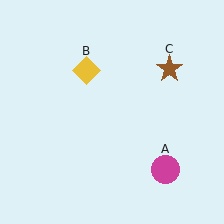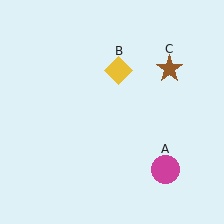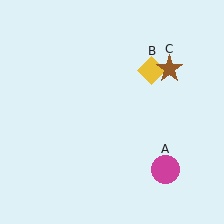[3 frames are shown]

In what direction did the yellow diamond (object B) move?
The yellow diamond (object B) moved right.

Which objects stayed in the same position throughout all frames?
Magenta circle (object A) and brown star (object C) remained stationary.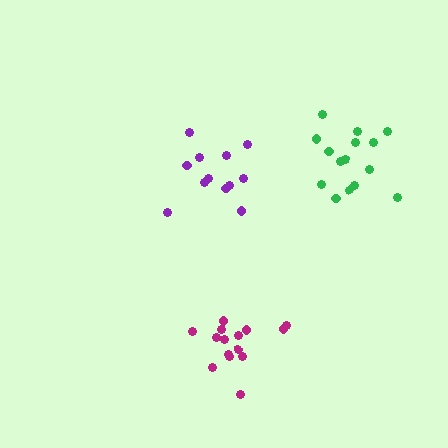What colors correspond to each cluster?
The clusters are colored: purple, magenta, green.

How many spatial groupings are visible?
There are 3 spatial groupings.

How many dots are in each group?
Group 1: 12 dots, Group 2: 15 dots, Group 3: 15 dots (42 total).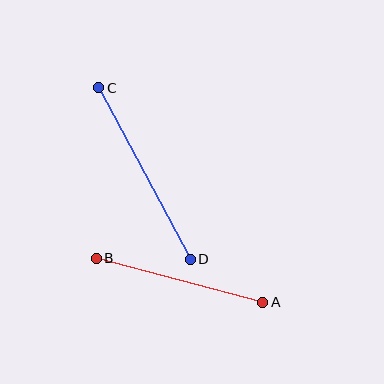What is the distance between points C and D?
The distance is approximately 194 pixels.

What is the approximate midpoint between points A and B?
The midpoint is at approximately (179, 280) pixels.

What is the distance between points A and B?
The distance is approximately 172 pixels.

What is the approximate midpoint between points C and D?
The midpoint is at approximately (144, 173) pixels.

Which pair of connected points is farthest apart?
Points C and D are farthest apart.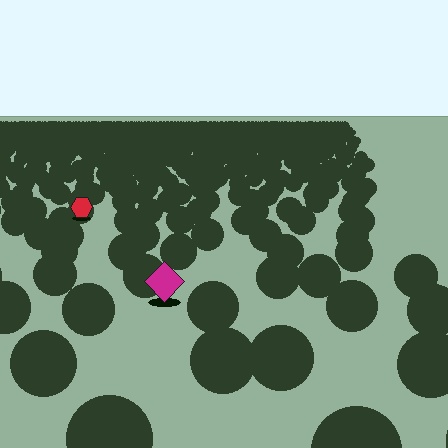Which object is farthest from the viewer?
The red hexagon is farthest from the viewer. It appears smaller and the ground texture around it is denser.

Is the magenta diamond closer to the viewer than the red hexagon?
Yes. The magenta diamond is closer — you can tell from the texture gradient: the ground texture is coarser near it.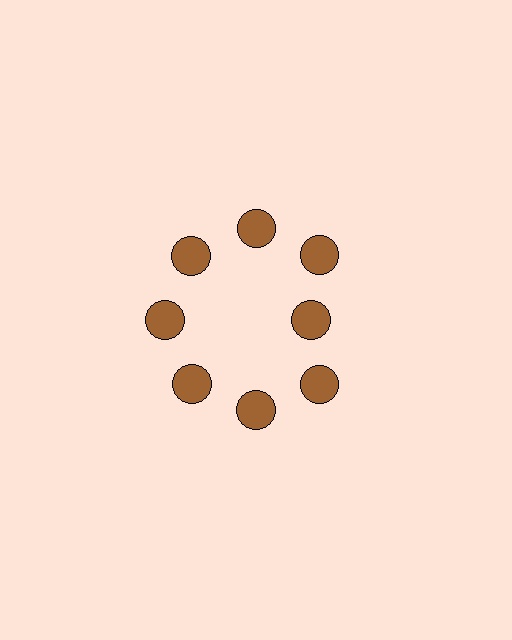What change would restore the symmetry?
The symmetry would be restored by moving it outward, back onto the ring so that all 8 circles sit at equal angles and equal distance from the center.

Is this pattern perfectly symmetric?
No. The 8 brown circles are arranged in a ring, but one element near the 3 o'clock position is pulled inward toward the center, breaking the 8-fold rotational symmetry.